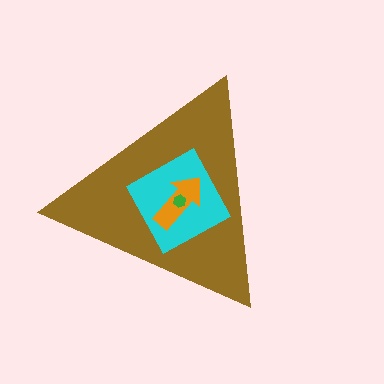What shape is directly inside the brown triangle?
The cyan square.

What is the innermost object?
The green hexagon.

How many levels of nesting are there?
4.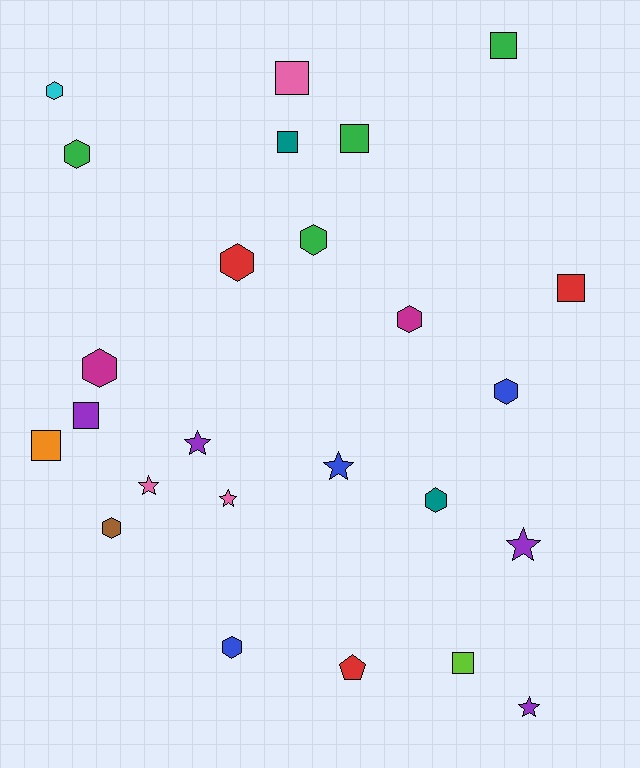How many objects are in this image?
There are 25 objects.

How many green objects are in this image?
There are 4 green objects.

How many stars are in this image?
There are 6 stars.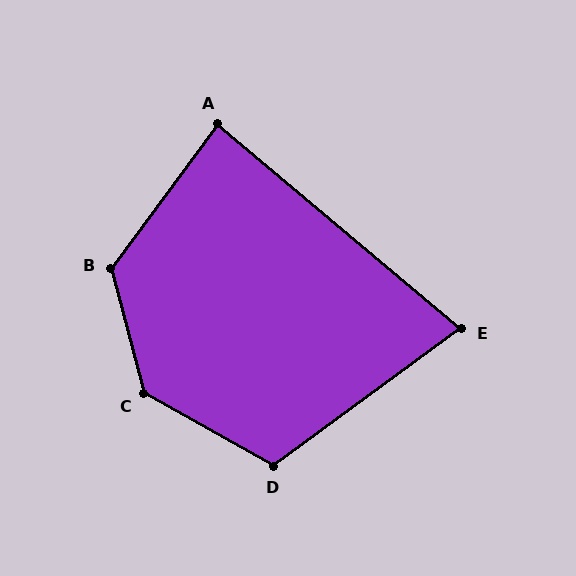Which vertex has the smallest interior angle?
E, at approximately 76 degrees.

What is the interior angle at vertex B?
Approximately 129 degrees (obtuse).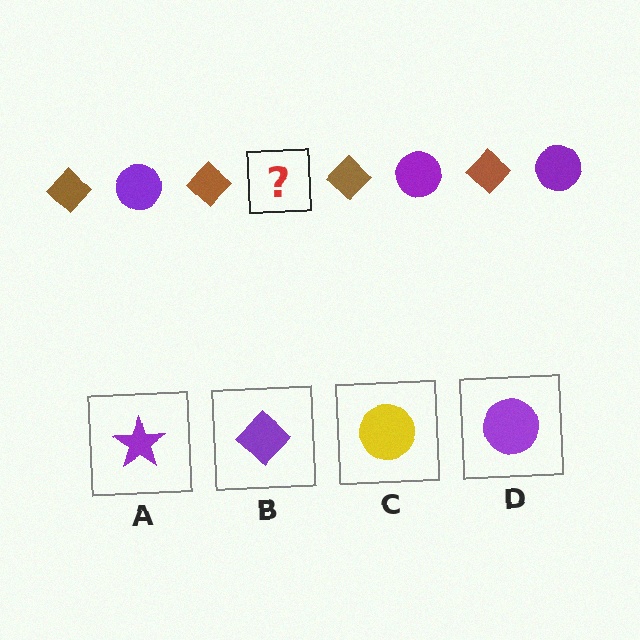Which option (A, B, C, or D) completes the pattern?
D.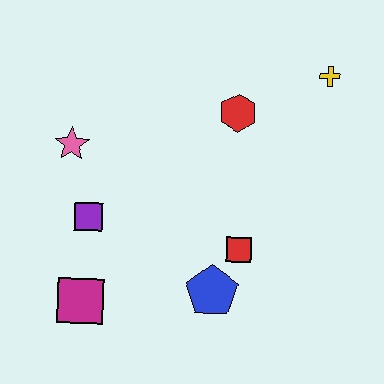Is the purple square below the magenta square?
No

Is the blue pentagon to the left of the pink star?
No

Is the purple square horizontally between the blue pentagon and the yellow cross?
No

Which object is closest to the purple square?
The pink star is closest to the purple square.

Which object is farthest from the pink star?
The yellow cross is farthest from the pink star.